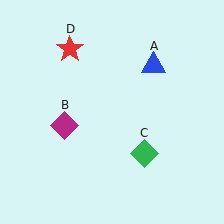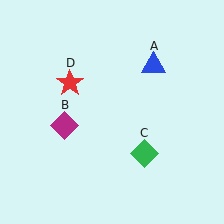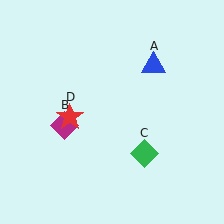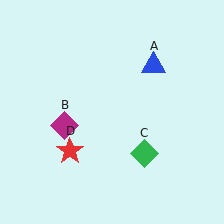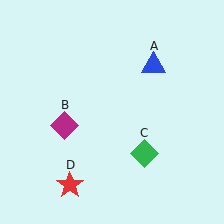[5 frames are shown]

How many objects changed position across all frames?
1 object changed position: red star (object D).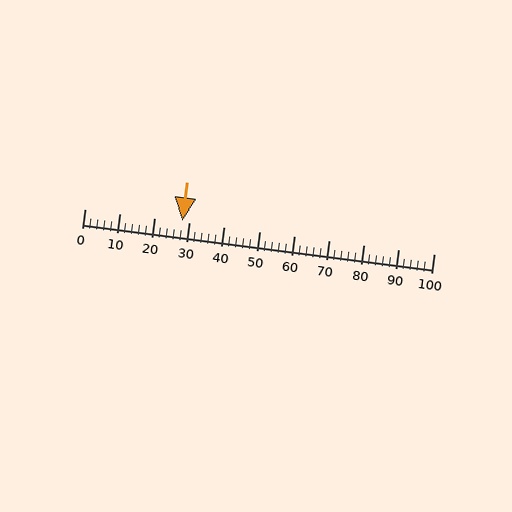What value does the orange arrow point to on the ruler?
The orange arrow points to approximately 28.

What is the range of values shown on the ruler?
The ruler shows values from 0 to 100.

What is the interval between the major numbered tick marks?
The major tick marks are spaced 10 units apart.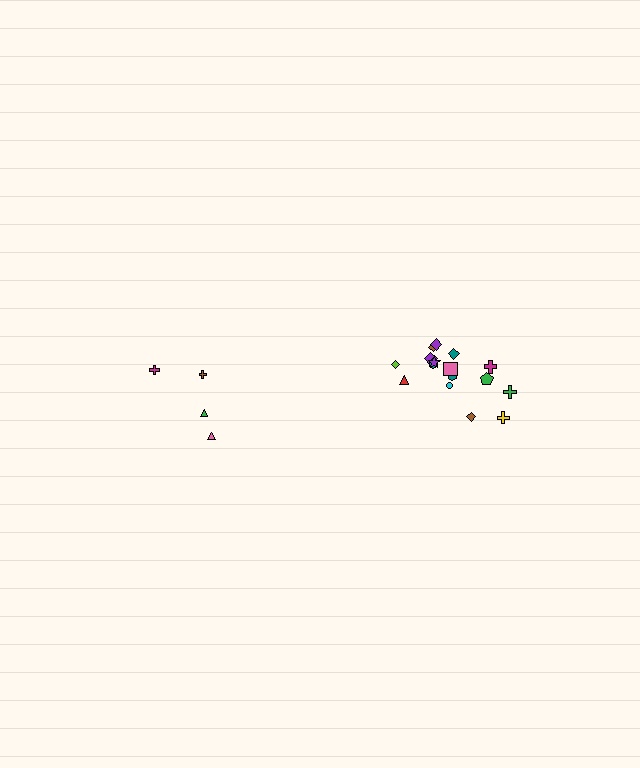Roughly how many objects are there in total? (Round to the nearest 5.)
Roughly 20 objects in total.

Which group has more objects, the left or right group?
The right group.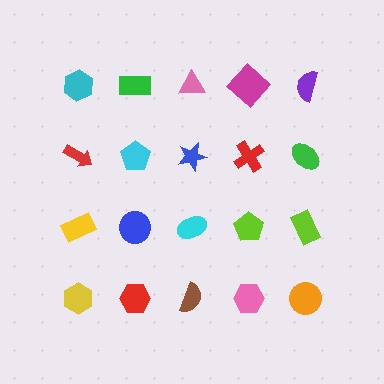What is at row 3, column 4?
A lime pentagon.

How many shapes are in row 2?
5 shapes.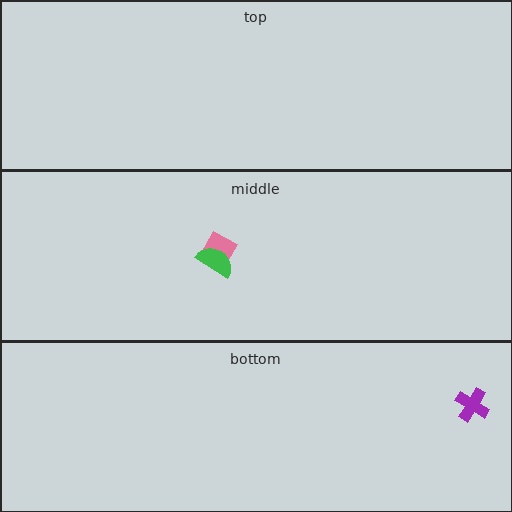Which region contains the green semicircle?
The middle region.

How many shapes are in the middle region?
2.